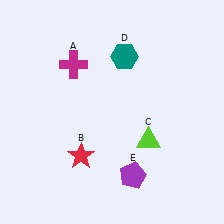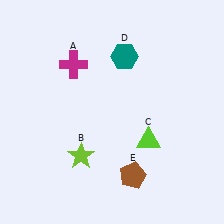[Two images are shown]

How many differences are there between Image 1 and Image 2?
There are 2 differences between the two images.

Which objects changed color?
B changed from red to lime. E changed from purple to brown.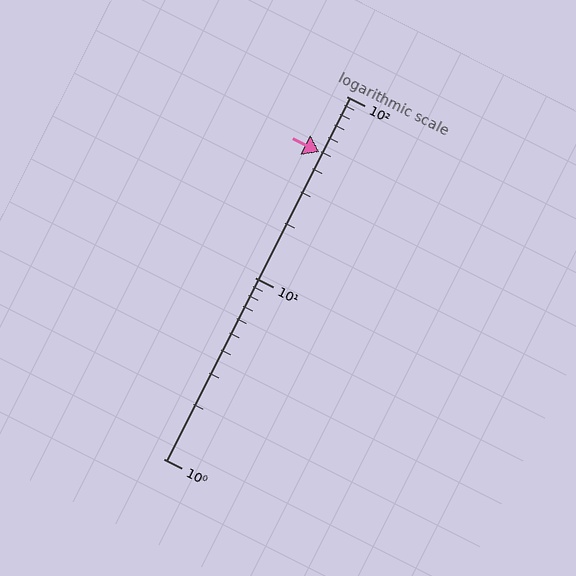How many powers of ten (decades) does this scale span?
The scale spans 2 decades, from 1 to 100.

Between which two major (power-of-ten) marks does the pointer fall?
The pointer is between 10 and 100.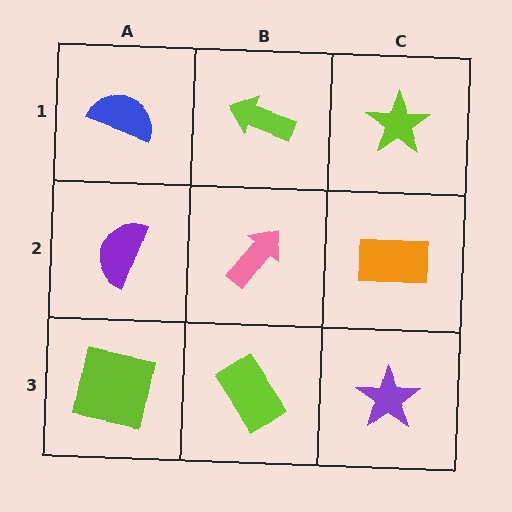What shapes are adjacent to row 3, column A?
A purple semicircle (row 2, column A), a lime rectangle (row 3, column B).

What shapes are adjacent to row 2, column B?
A lime arrow (row 1, column B), a lime rectangle (row 3, column B), a purple semicircle (row 2, column A), an orange rectangle (row 2, column C).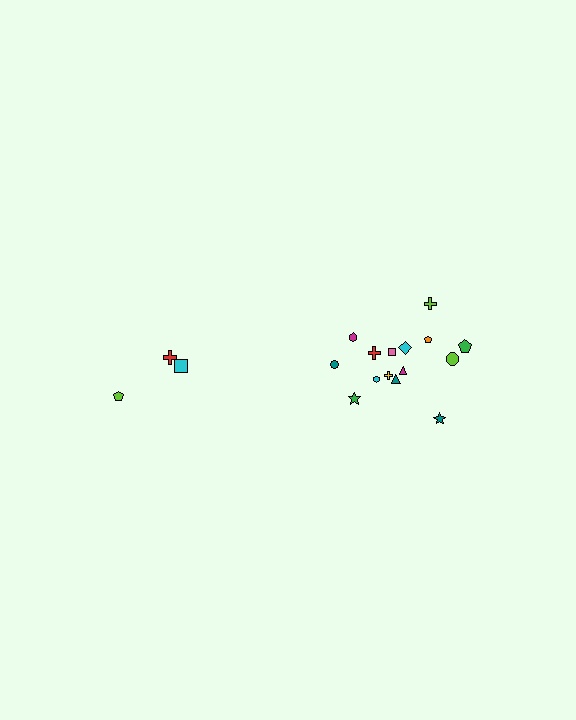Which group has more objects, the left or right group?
The right group.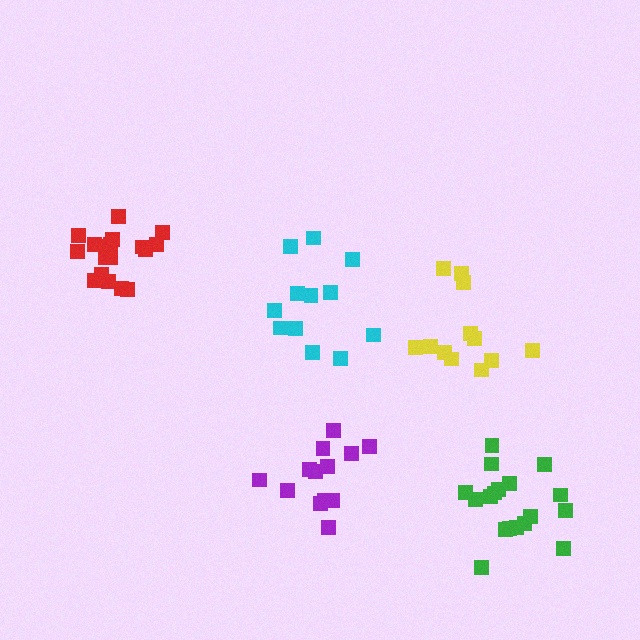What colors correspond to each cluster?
The clusters are colored: yellow, purple, cyan, green, red.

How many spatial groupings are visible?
There are 5 spatial groupings.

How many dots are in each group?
Group 1: 12 dots, Group 2: 13 dots, Group 3: 12 dots, Group 4: 18 dots, Group 5: 18 dots (73 total).